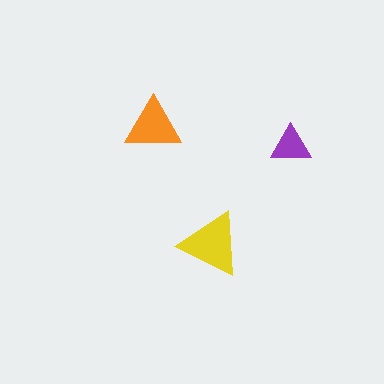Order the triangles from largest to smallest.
the yellow one, the orange one, the purple one.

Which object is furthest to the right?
The purple triangle is rightmost.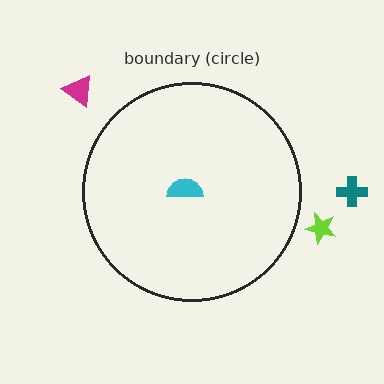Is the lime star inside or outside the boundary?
Outside.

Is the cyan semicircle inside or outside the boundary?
Inside.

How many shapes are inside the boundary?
1 inside, 3 outside.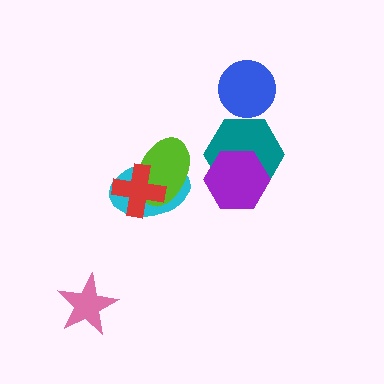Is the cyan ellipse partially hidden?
Yes, it is partially covered by another shape.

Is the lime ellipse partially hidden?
Yes, it is partially covered by another shape.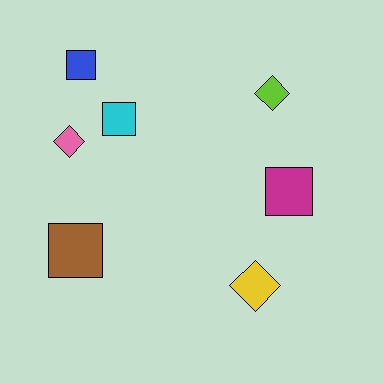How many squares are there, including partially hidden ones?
There are 4 squares.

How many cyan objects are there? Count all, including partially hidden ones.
There is 1 cyan object.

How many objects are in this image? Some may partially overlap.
There are 7 objects.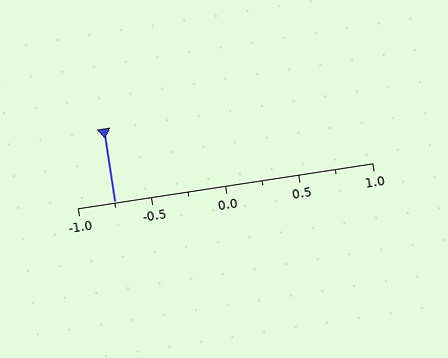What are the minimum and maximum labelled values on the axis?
The axis runs from -1.0 to 1.0.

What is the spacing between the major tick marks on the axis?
The major ticks are spaced 0.5 apart.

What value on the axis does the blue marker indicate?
The marker indicates approximately -0.75.